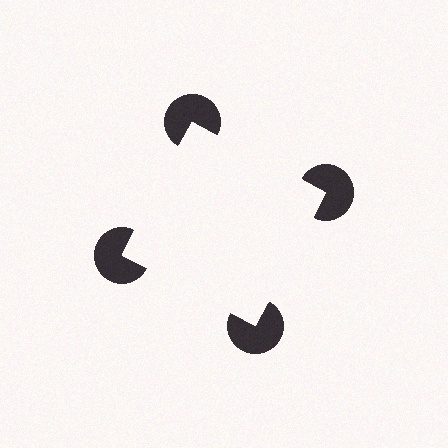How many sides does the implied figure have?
4 sides.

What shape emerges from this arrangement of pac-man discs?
An illusory square — its edges are inferred from the aligned wedge cuts in the pac-man discs, not physically drawn.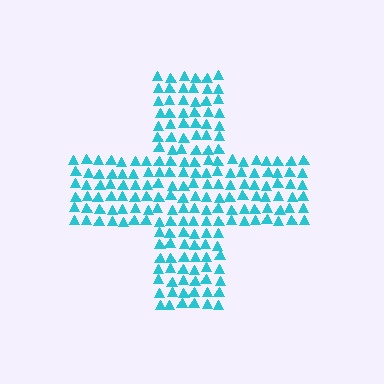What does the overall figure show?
The overall figure shows a cross.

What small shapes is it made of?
It is made of small triangles.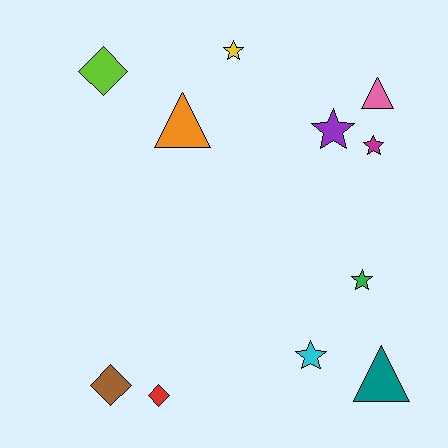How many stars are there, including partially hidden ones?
There are 5 stars.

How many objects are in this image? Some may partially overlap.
There are 11 objects.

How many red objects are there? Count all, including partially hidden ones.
There is 1 red object.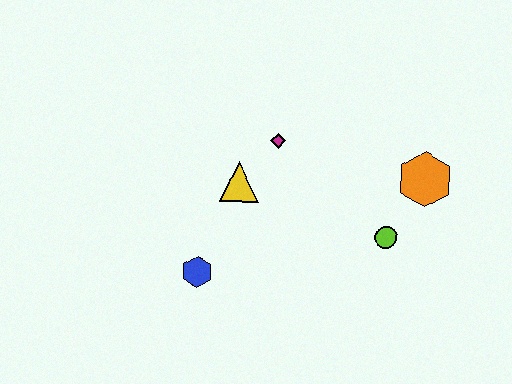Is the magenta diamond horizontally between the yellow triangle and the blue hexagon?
No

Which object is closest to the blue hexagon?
The yellow triangle is closest to the blue hexagon.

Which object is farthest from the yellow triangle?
The orange hexagon is farthest from the yellow triangle.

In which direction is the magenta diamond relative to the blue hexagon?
The magenta diamond is above the blue hexagon.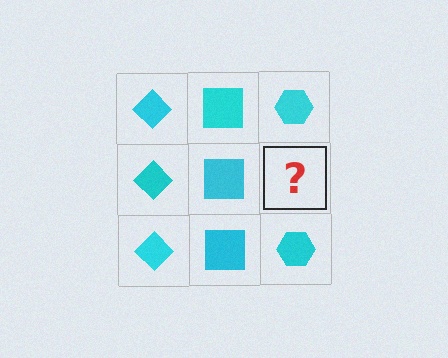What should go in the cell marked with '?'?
The missing cell should contain a cyan hexagon.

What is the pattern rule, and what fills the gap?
The rule is that each column has a consistent shape. The gap should be filled with a cyan hexagon.